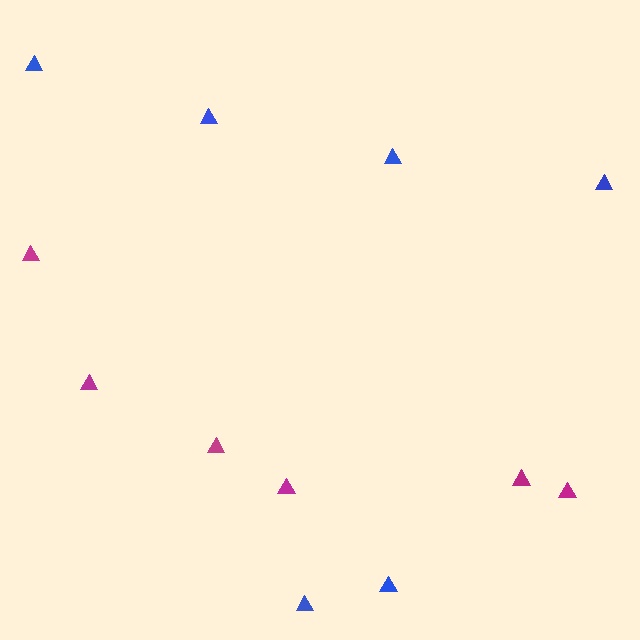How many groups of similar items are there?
There are 2 groups: one group of magenta triangles (6) and one group of blue triangles (6).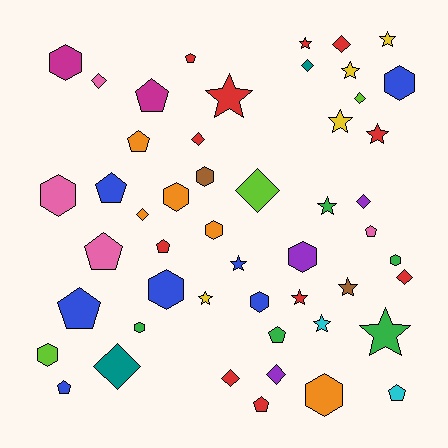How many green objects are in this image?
There are 5 green objects.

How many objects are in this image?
There are 50 objects.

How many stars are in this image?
There are 13 stars.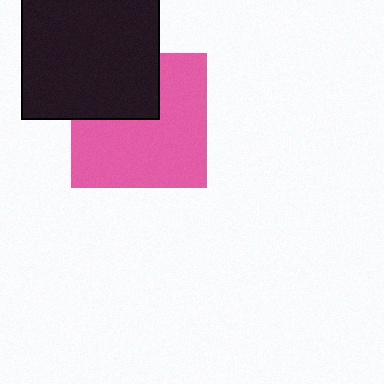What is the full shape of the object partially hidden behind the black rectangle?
The partially hidden object is a pink square.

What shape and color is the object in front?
The object in front is a black rectangle.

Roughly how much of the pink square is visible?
Most of it is visible (roughly 68%).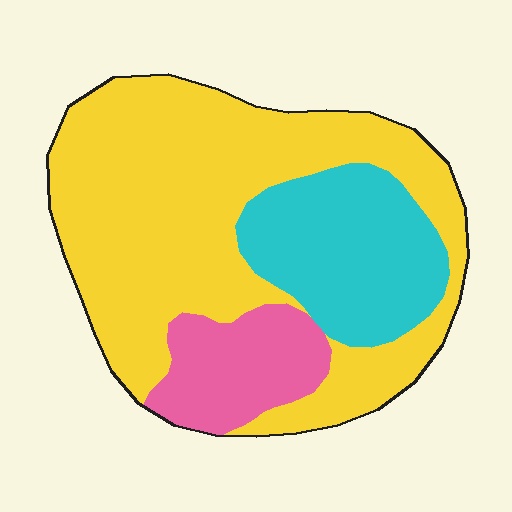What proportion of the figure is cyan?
Cyan covers 23% of the figure.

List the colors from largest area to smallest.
From largest to smallest: yellow, cyan, pink.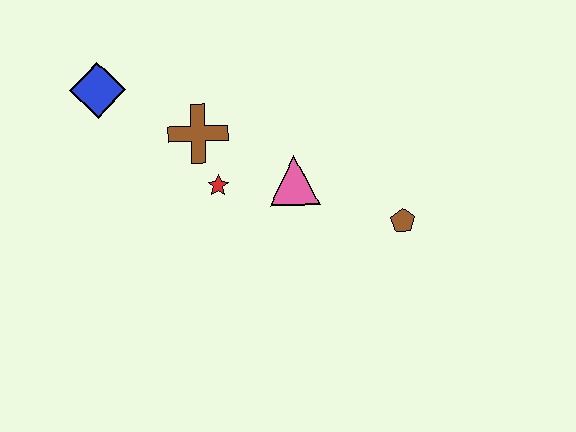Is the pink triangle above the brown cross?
No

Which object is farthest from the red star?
The brown pentagon is farthest from the red star.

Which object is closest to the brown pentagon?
The pink triangle is closest to the brown pentagon.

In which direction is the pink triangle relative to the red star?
The pink triangle is to the right of the red star.